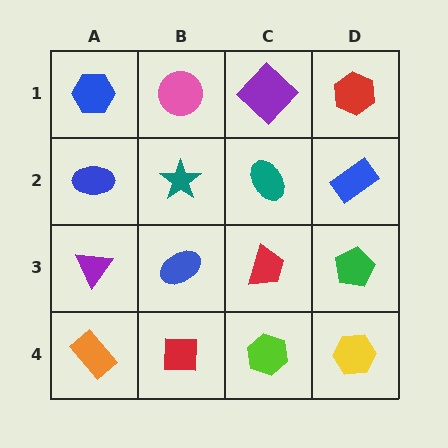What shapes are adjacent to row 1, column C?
A teal ellipse (row 2, column C), a pink circle (row 1, column B), a red hexagon (row 1, column D).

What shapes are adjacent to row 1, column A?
A blue ellipse (row 2, column A), a pink circle (row 1, column B).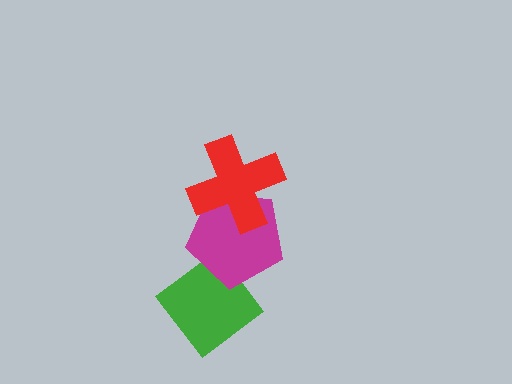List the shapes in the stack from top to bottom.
From top to bottom: the red cross, the magenta pentagon, the green diamond.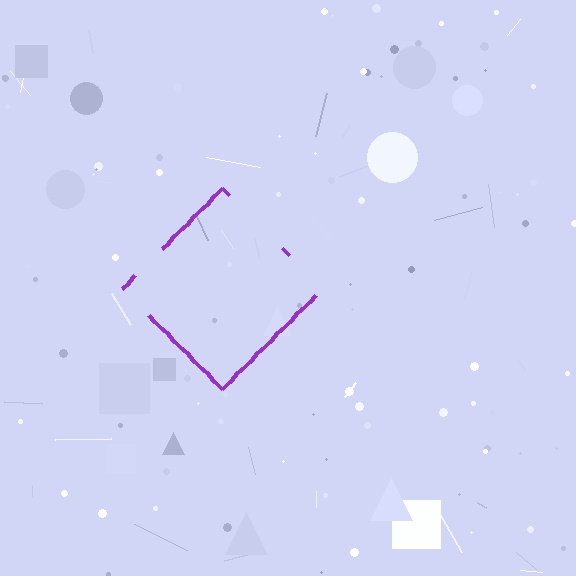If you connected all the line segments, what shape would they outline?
They would outline a diamond.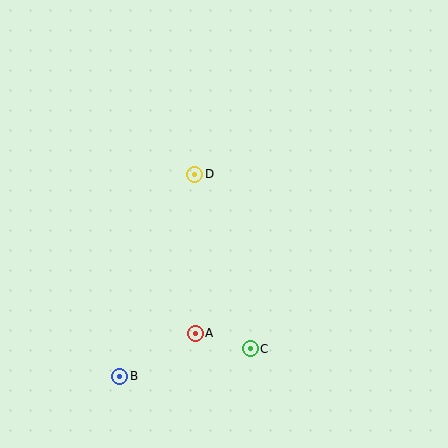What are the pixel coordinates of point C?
Point C is at (250, 349).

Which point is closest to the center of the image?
Point D at (195, 174) is closest to the center.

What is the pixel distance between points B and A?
The distance between B and A is 87 pixels.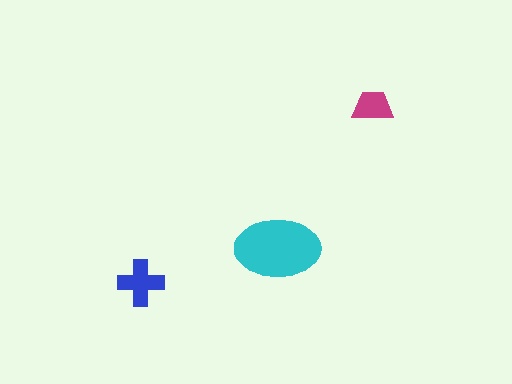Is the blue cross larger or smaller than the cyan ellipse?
Smaller.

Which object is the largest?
The cyan ellipse.